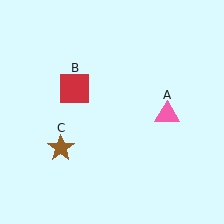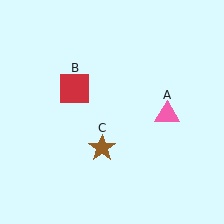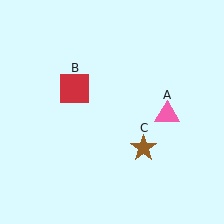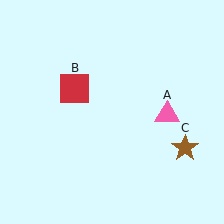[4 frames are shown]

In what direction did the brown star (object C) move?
The brown star (object C) moved right.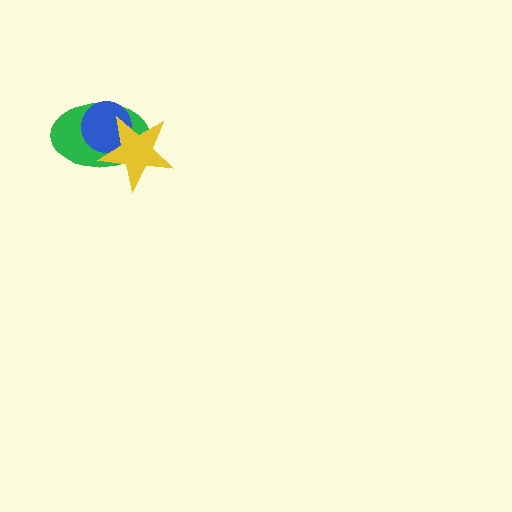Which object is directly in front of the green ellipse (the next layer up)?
The blue circle is directly in front of the green ellipse.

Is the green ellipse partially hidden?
Yes, it is partially covered by another shape.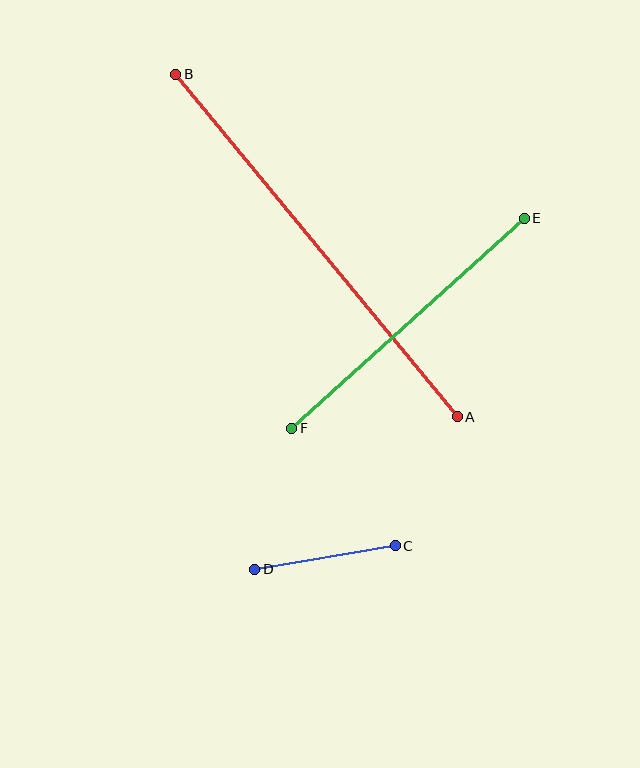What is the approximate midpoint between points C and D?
The midpoint is at approximately (325, 557) pixels.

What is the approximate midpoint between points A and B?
The midpoint is at approximately (317, 245) pixels.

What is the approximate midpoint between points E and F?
The midpoint is at approximately (408, 323) pixels.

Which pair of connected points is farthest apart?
Points A and B are farthest apart.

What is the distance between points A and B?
The distance is approximately 444 pixels.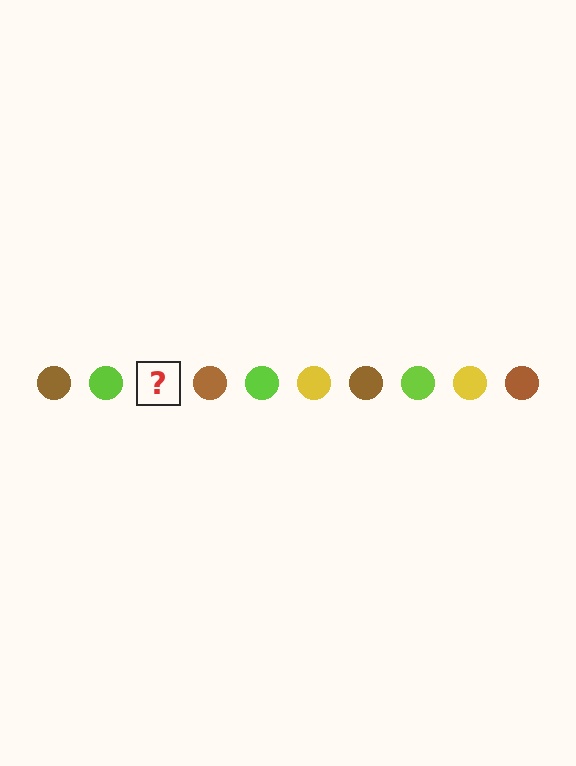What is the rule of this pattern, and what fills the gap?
The rule is that the pattern cycles through brown, lime, yellow circles. The gap should be filled with a yellow circle.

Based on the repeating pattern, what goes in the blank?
The blank should be a yellow circle.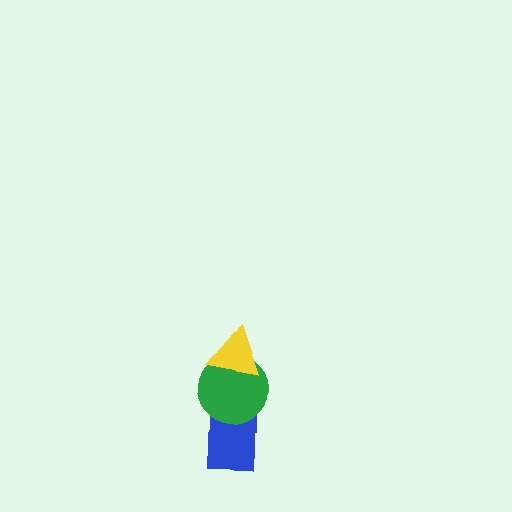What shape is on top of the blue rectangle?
The green circle is on top of the blue rectangle.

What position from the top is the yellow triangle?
The yellow triangle is 1st from the top.